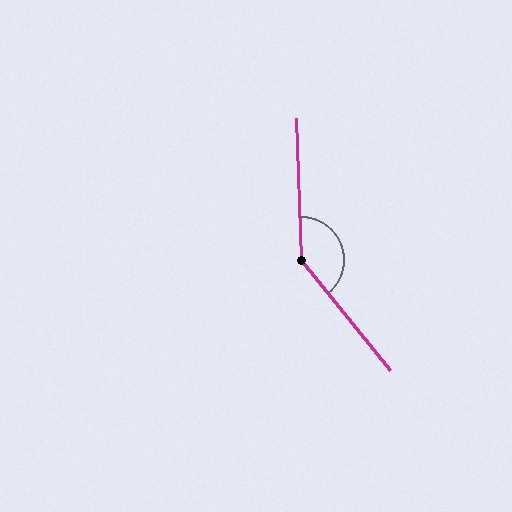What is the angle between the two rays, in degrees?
Approximately 143 degrees.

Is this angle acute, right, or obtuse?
It is obtuse.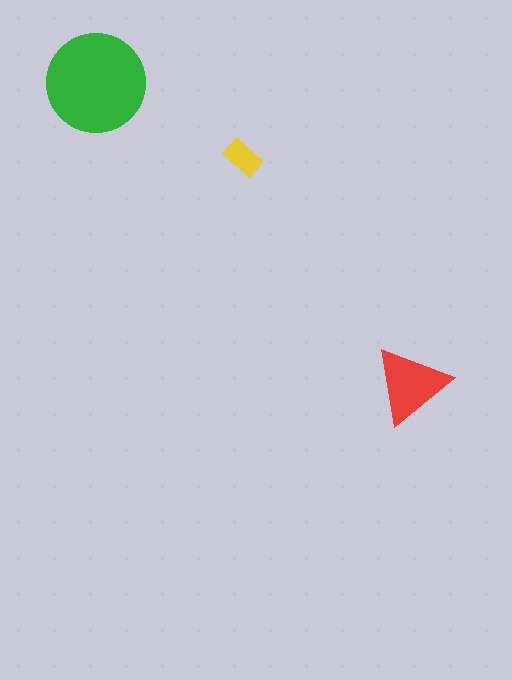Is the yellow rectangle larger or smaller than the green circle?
Smaller.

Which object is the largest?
The green circle.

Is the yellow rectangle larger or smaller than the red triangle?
Smaller.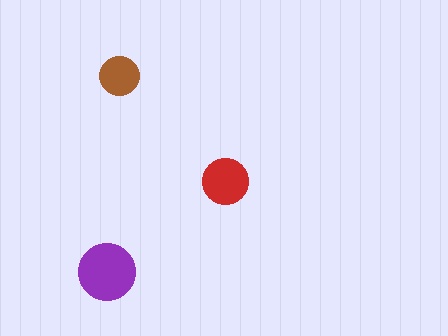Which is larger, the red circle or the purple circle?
The purple one.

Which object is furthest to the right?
The red circle is rightmost.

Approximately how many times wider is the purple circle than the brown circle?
About 1.5 times wider.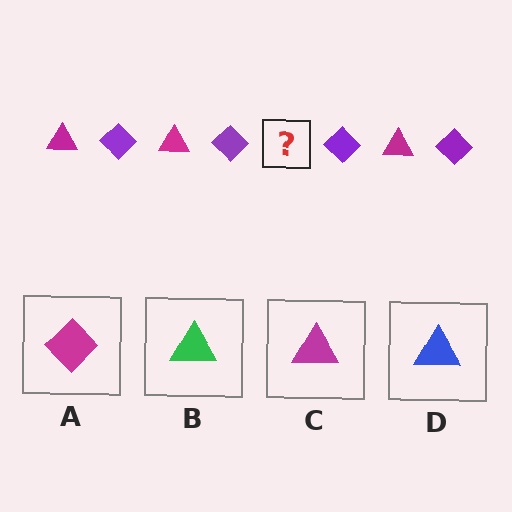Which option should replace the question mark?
Option C.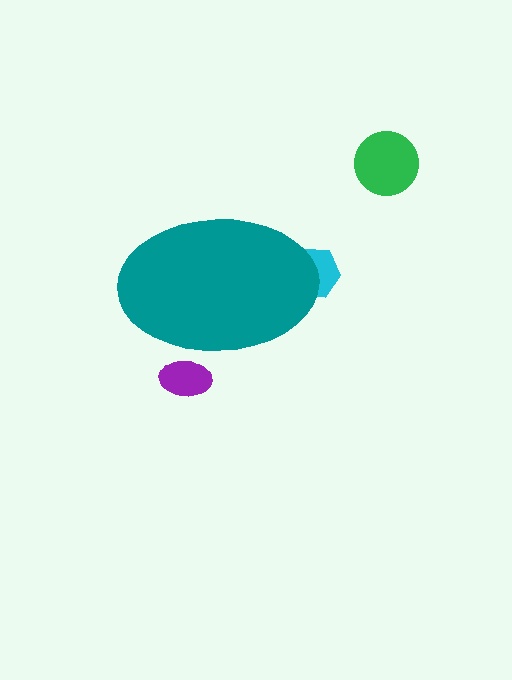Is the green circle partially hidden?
No, the green circle is fully visible.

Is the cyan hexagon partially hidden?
Yes, the cyan hexagon is partially hidden behind the teal ellipse.